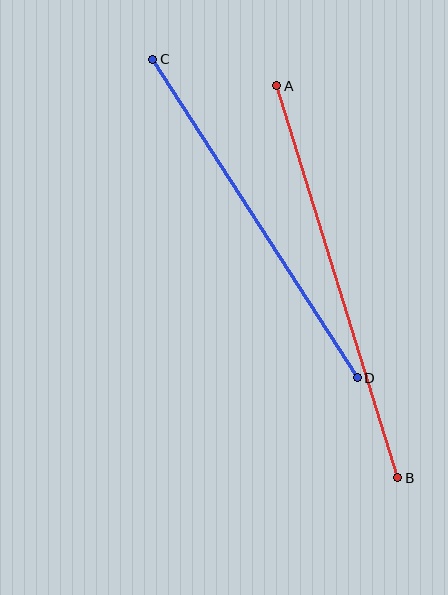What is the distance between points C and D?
The distance is approximately 379 pixels.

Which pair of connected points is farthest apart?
Points A and B are farthest apart.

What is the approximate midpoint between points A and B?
The midpoint is at approximately (337, 282) pixels.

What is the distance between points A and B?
The distance is approximately 410 pixels.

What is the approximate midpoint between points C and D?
The midpoint is at approximately (255, 218) pixels.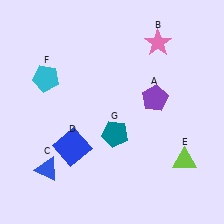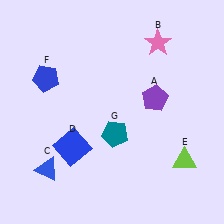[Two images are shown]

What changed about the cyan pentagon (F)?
In Image 1, F is cyan. In Image 2, it changed to blue.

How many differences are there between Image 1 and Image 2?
There is 1 difference between the two images.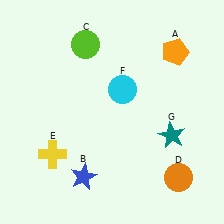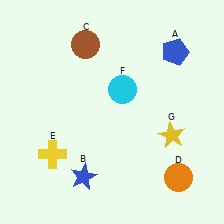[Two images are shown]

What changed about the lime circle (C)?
In Image 1, C is lime. In Image 2, it changed to brown.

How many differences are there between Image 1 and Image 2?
There are 3 differences between the two images.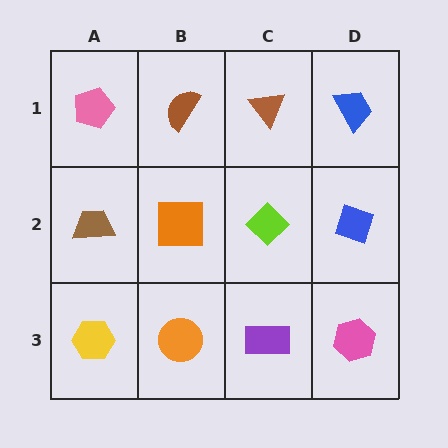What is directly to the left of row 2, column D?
A lime diamond.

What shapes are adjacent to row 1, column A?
A brown trapezoid (row 2, column A), a brown semicircle (row 1, column B).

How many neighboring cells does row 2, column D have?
3.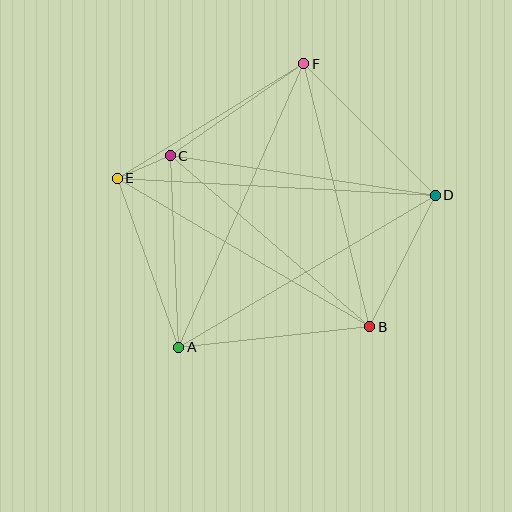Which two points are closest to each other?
Points C and E are closest to each other.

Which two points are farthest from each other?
Points D and E are farthest from each other.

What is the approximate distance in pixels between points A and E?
The distance between A and E is approximately 180 pixels.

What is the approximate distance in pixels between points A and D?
The distance between A and D is approximately 298 pixels.